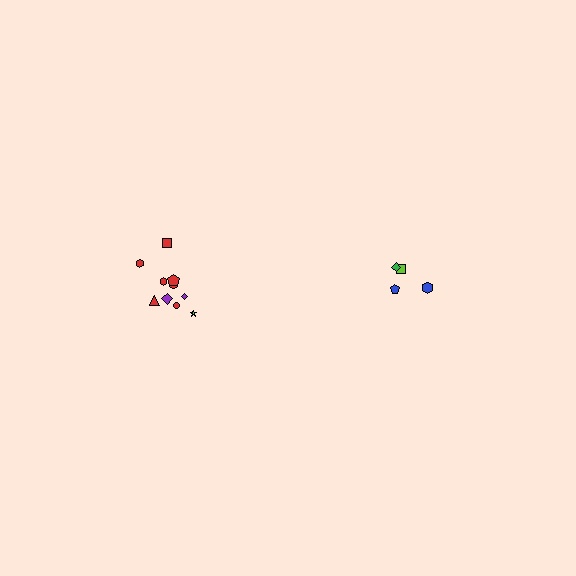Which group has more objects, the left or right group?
The left group.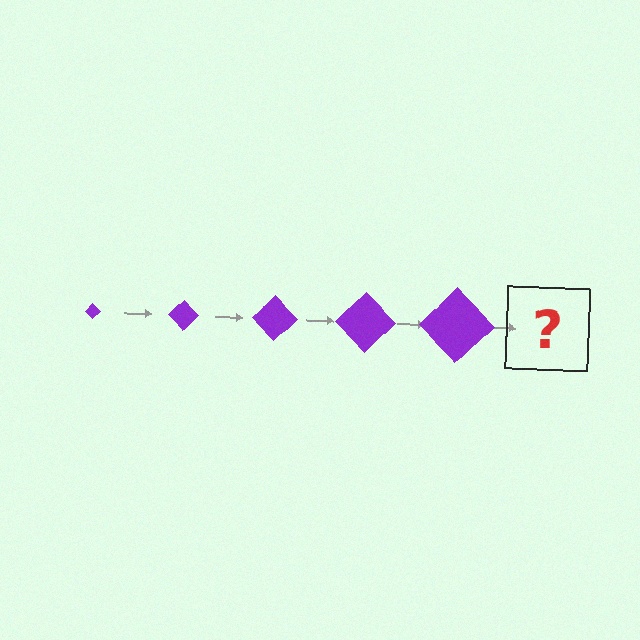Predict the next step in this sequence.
The next step is a purple diamond, larger than the previous one.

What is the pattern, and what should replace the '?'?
The pattern is that the diamond gets progressively larger each step. The '?' should be a purple diamond, larger than the previous one.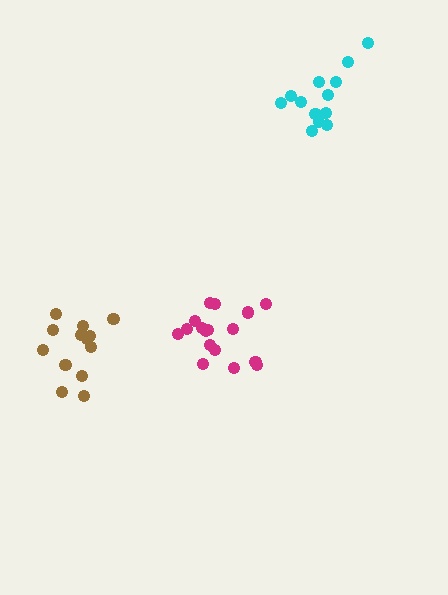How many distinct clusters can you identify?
There are 3 distinct clusters.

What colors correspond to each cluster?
The clusters are colored: cyan, brown, magenta.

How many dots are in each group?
Group 1: 13 dots, Group 2: 13 dots, Group 3: 17 dots (43 total).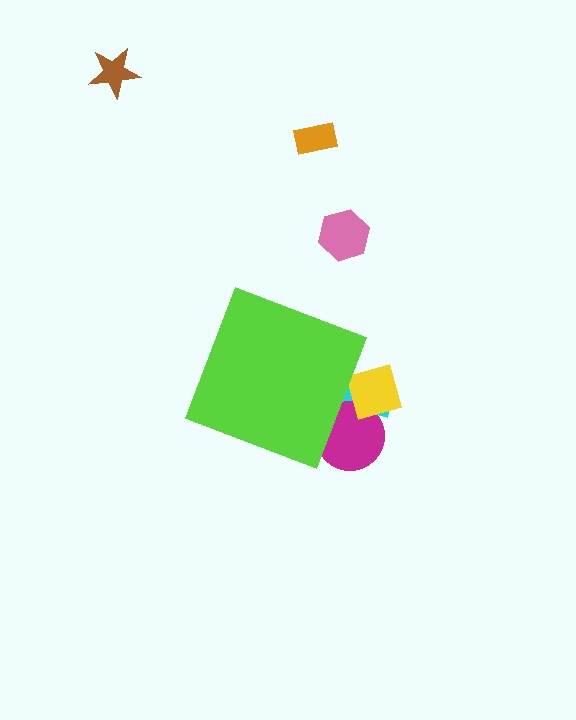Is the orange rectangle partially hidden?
No, the orange rectangle is fully visible.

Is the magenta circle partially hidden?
Yes, the magenta circle is partially hidden behind the lime diamond.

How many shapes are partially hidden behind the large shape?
3 shapes are partially hidden.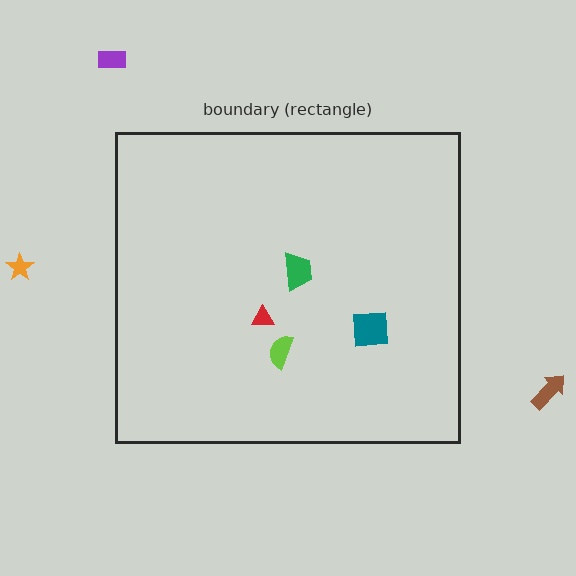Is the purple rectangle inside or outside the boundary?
Outside.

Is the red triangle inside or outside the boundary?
Inside.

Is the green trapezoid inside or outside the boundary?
Inside.